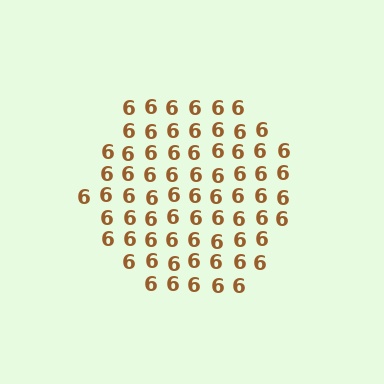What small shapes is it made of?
It is made of small digit 6's.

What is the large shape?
The large shape is a hexagon.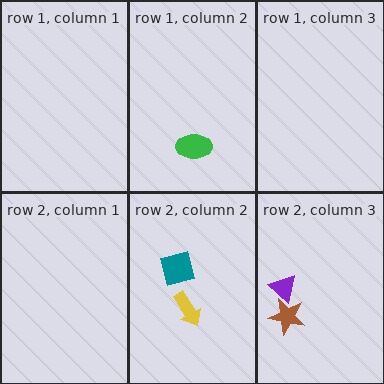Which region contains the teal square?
The row 2, column 2 region.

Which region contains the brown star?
The row 2, column 3 region.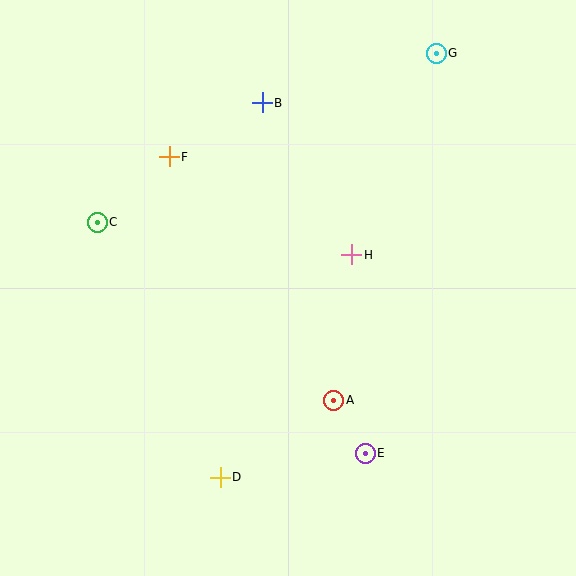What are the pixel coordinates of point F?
Point F is at (169, 157).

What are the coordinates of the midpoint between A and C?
The midpoint between A and C is at (216, 311).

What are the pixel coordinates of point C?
Point C is at (97, 222).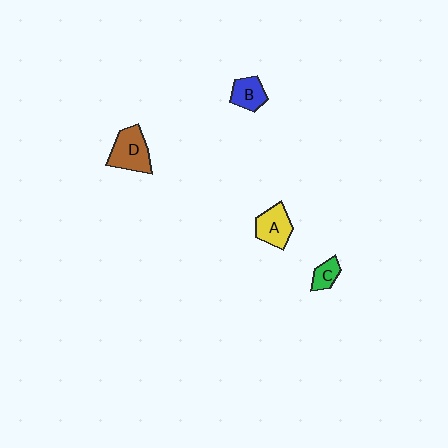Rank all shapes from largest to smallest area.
From largest to smallest: D (brown), A (yellow), B (blue), C (green).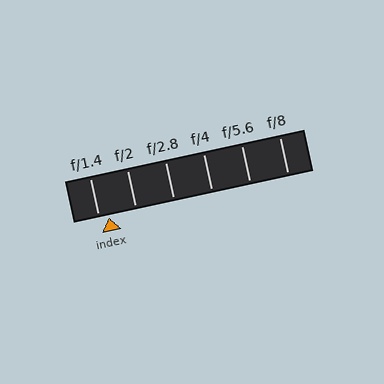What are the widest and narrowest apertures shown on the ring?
The widest aperture shown is f/1.4 and the narrowest is f/8.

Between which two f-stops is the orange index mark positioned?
The index mark is between f/1.4 and f/2.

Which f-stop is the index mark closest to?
The index mark is closest to f/1.4.